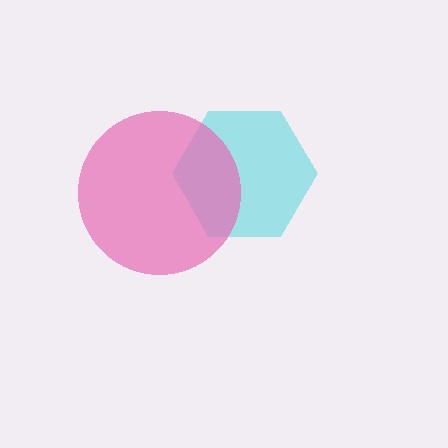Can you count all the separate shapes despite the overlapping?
Yes, there are 2 separate shapes.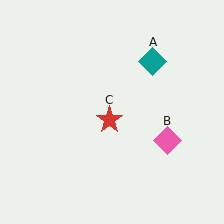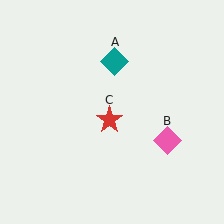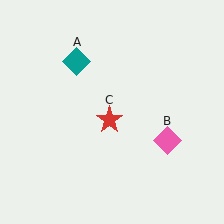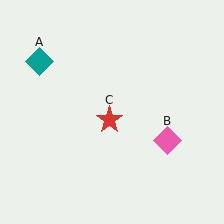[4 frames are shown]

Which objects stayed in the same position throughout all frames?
Pink diamond (object B) and red star (object C) remained stationary.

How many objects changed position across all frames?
1 object changed position: teal diamond (object A).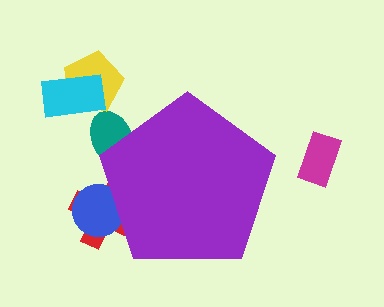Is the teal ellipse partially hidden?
Yes, the teal ellipse is partially hidden behind the purple pentagon.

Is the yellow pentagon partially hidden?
No, the yellow pentagon is fully visible.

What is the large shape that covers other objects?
A purple pentagon.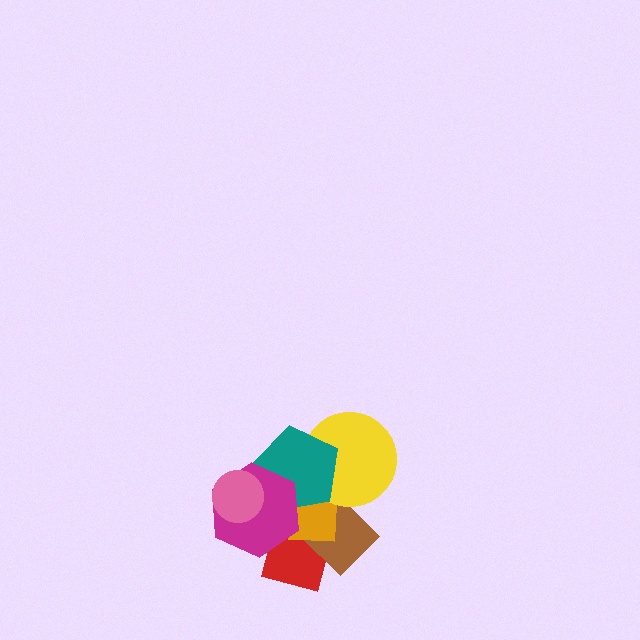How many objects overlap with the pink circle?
1 object overlaps with the pink circle.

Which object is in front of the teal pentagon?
The magenta hexagon is in front of the teal pentagon.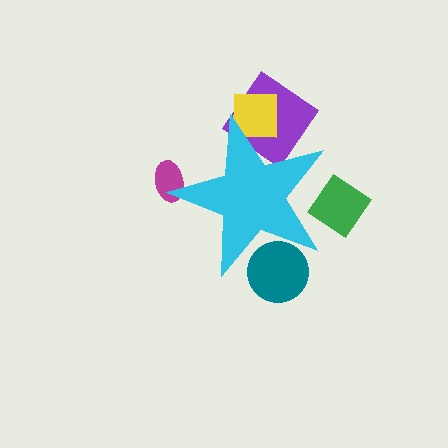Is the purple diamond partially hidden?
Yes, the purple diamond is partially hidden behind the cyan star.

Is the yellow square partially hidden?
Yes, the yellow square is partially hidden behind the cyan star.